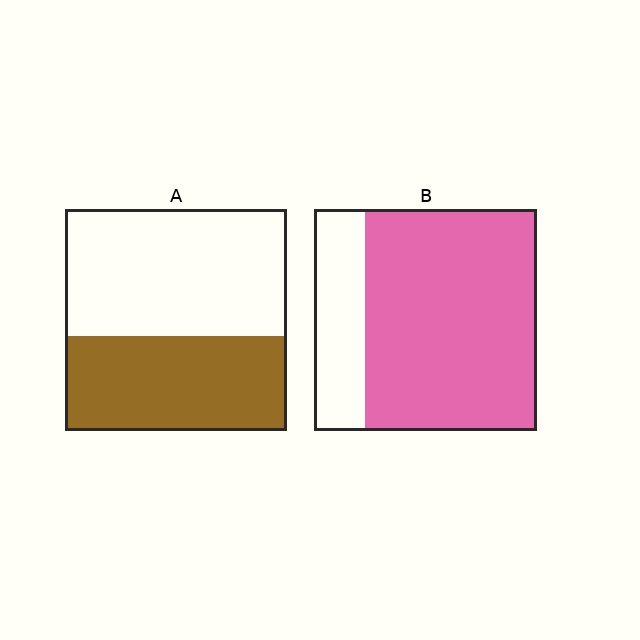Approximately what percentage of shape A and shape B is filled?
A is approximately 45% and B is approximately 75%.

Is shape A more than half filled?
No.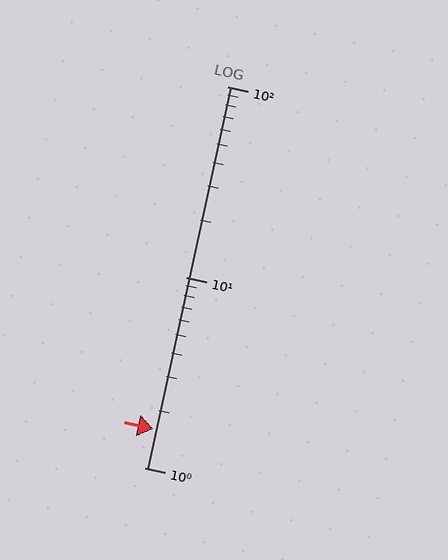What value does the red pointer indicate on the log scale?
The pointer indicates approximately 1.6.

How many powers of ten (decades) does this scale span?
The scale spans 2 decades, from 1 to 100.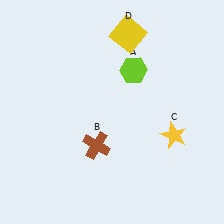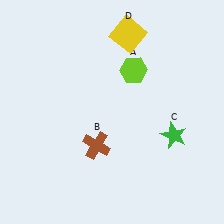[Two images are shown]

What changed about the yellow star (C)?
In Image 1, C is yellow. In Image 2, it changed to green.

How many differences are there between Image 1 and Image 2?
There is 1 difference between the two images.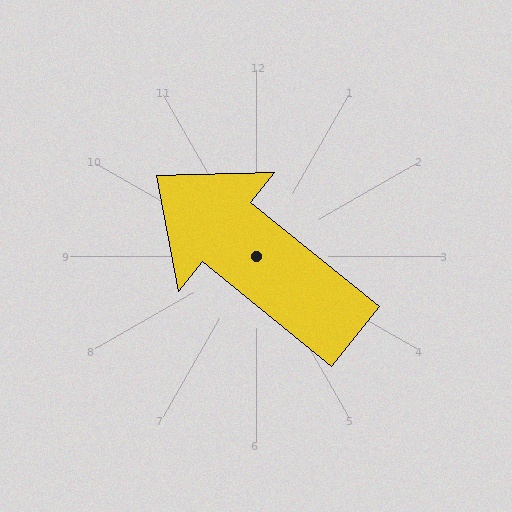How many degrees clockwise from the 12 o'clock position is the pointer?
Approximately 309 degrees.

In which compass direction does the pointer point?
Northwest.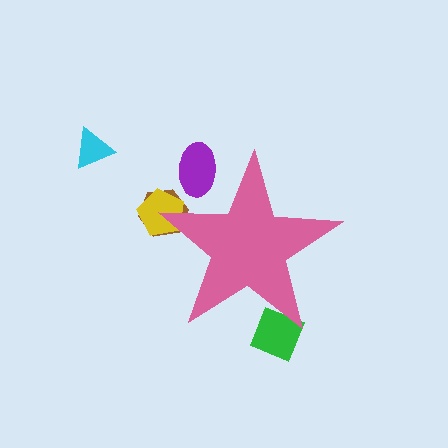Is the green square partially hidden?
Yes, the green square is partially hidden behind the pink star.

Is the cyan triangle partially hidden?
No, the cyan triangle is fully visible.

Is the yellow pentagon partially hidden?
Yes, the yellow pentagon is partially hidden behind the pink star.